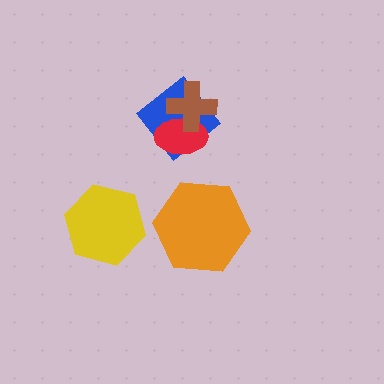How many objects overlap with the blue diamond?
2 objects overlap with the blue diamond.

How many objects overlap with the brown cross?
2 objects overlap with the brown cross.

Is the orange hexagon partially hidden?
No, no other shape covers it.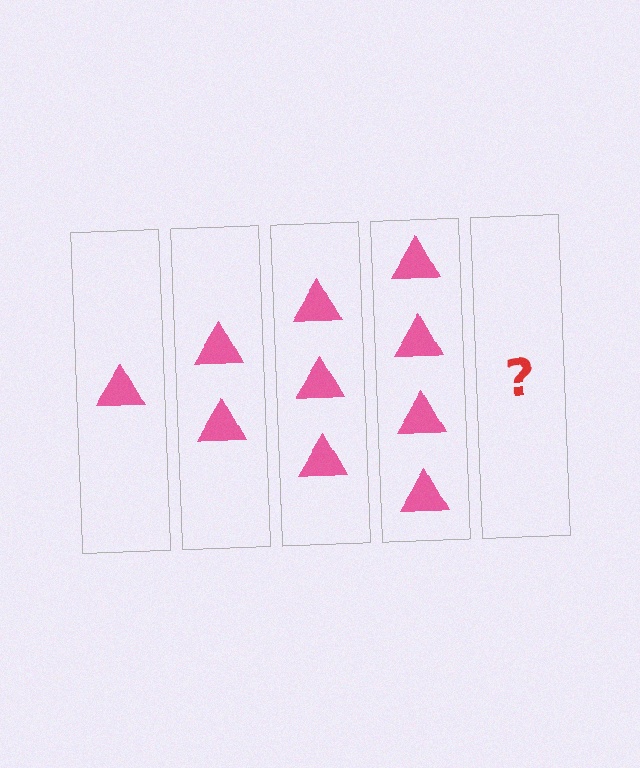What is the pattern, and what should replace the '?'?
The pattern is that each step adds one more triangle. The '?' should be 5 triangles.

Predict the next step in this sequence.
The next step is 5 triangles.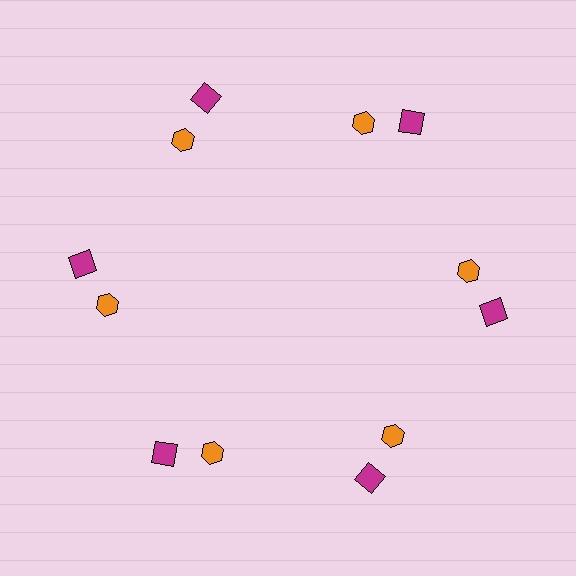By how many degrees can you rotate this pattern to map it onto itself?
The pattern maps onto itself every 60 degrees of rotation.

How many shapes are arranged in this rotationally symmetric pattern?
There are 12 shapes, arranged in 6 groups of 2.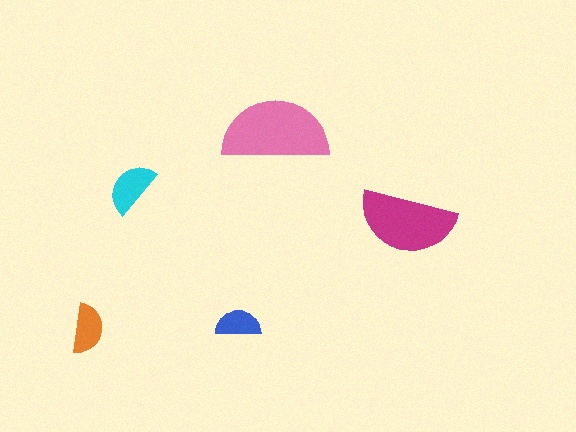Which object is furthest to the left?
The orange semicircle is leftmost.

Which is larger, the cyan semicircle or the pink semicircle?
The pink one.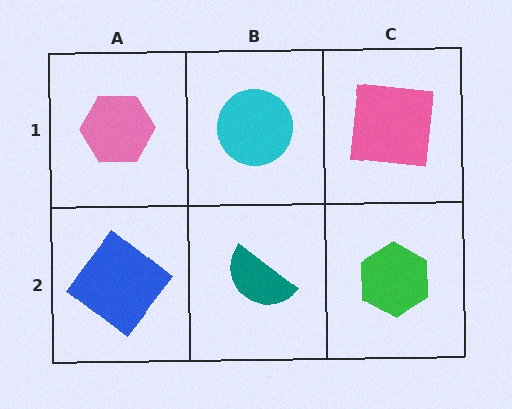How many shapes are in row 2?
3 shapes.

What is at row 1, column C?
A pink square.